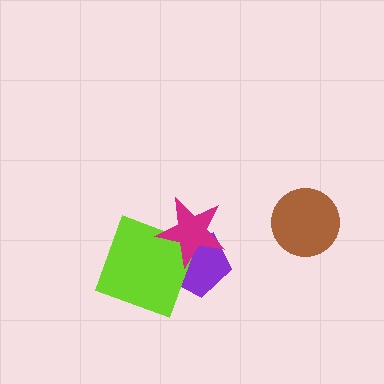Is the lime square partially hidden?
Yes, it is partially covered by another shape.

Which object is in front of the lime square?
The magenta star is in front of the lime square.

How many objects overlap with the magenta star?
2 objects overlap with the magenta star.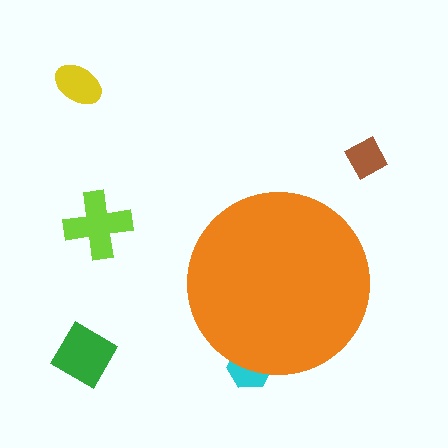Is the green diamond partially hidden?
No, the green diamond is fully visible.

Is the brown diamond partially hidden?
No, the brown diamond is fully visible.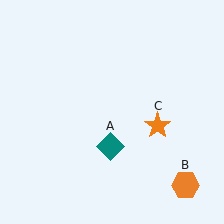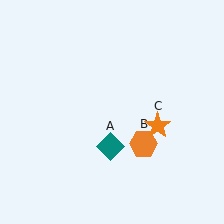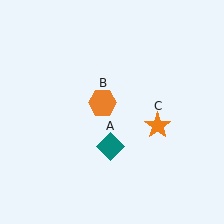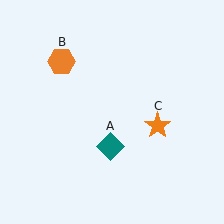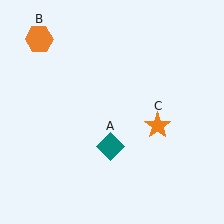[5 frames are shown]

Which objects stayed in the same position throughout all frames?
Teal diamond (object A) and orange star (object C) remained stationary.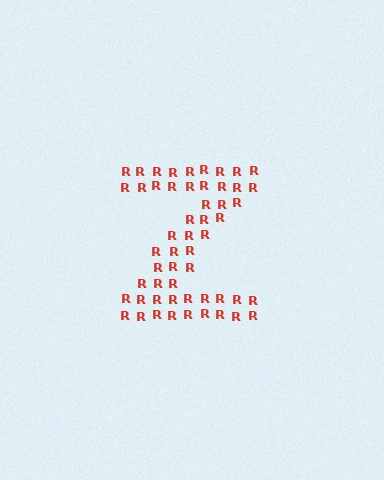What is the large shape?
The large shape is the letter Z.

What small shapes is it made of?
It is made of small letter R's.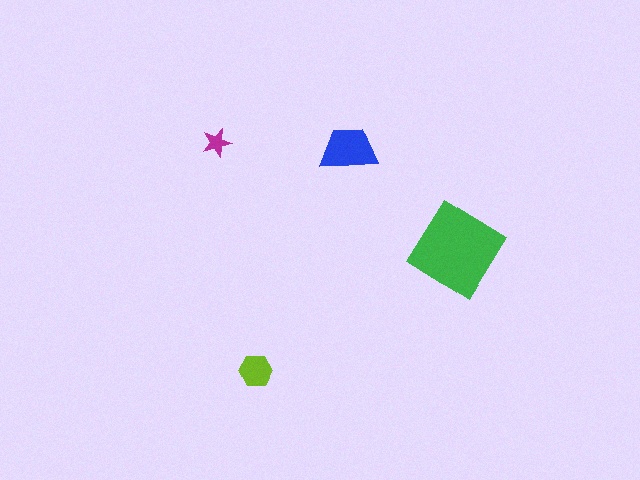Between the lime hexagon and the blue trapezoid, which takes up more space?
The blue trapezoid.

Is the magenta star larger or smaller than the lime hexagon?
Smaller.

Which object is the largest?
The green diamond.